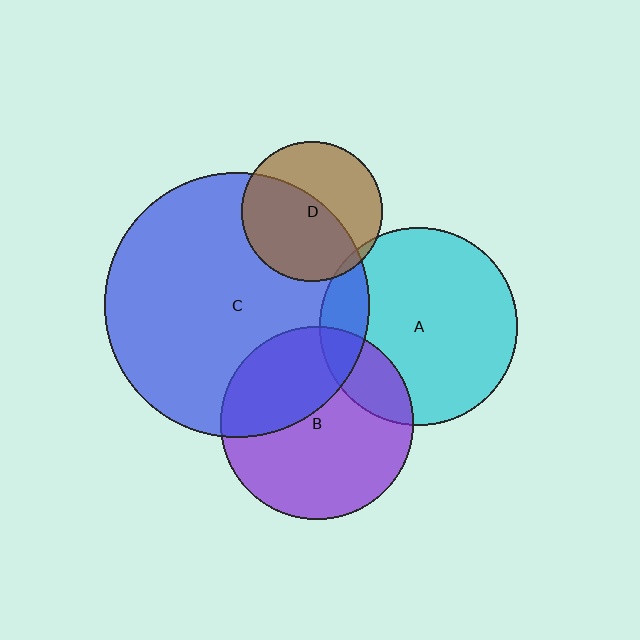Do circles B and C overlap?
Yes.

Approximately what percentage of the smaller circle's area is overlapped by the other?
Approximately 35%.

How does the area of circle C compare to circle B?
Approximately 1.9 times.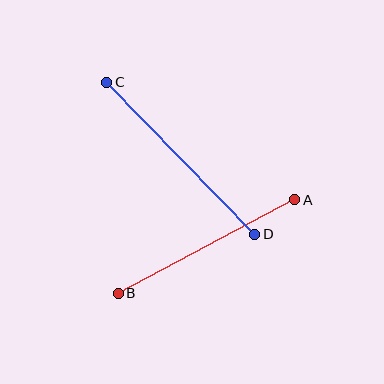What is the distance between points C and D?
The distance is approximately 212 pixels.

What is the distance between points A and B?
The distance is approximately 200 pixels.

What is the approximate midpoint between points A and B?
The midpoint is at approximately (206, 247) pixels.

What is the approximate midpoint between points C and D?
The midpoint is at approximately (181, 158) pixels.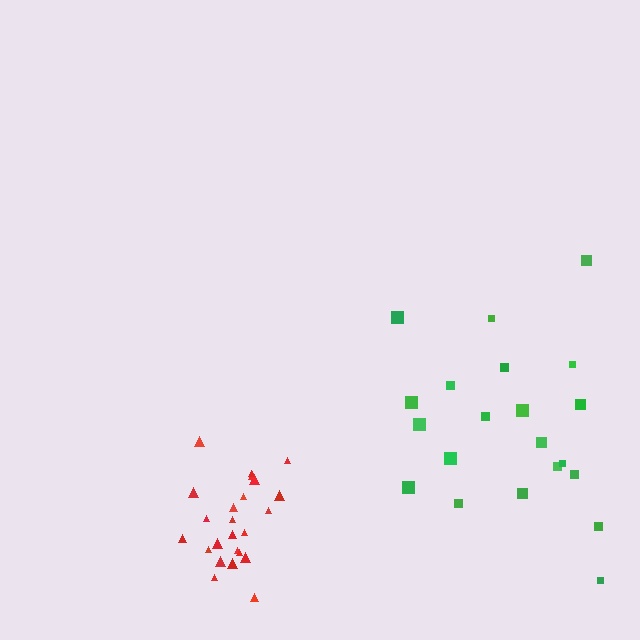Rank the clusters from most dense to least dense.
red, green.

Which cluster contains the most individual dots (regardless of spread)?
Red (24).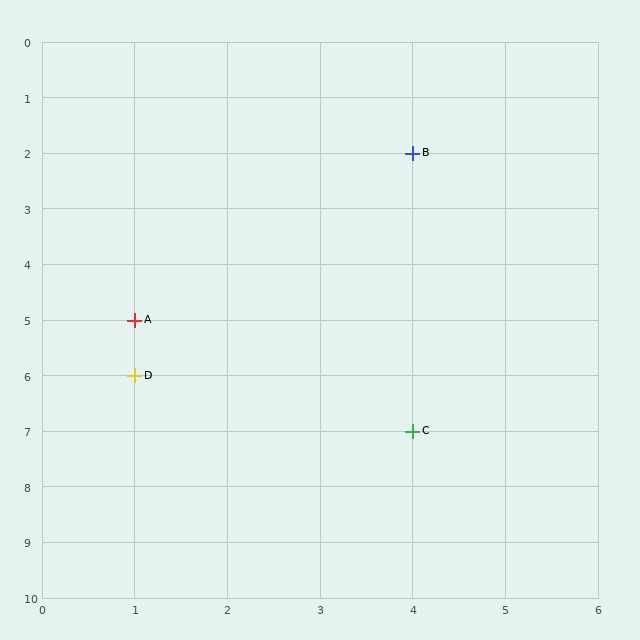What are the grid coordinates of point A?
Point A is at grid coordinates (1, 5).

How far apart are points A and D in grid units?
Points A and D are 1 row apart.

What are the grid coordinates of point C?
Point C is at grid coordinates (4, 7).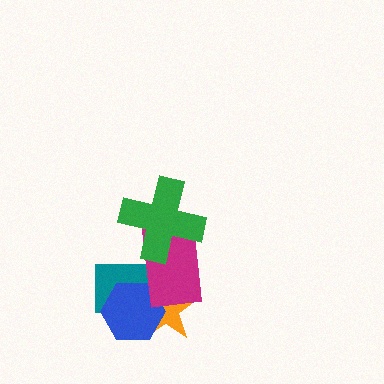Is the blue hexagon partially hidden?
Yes, it is partially covered by another shape.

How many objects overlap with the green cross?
2 objects overlap with the green cross.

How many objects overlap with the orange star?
3 objects overlap with the orange star.